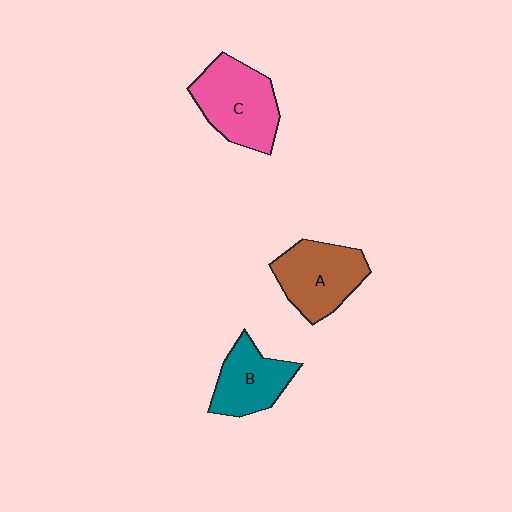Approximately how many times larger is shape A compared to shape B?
Approximately 1.2 times.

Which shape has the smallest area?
Shape B (teal).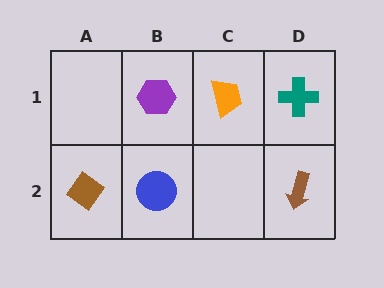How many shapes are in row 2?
3 shapes.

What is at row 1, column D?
A teal cross.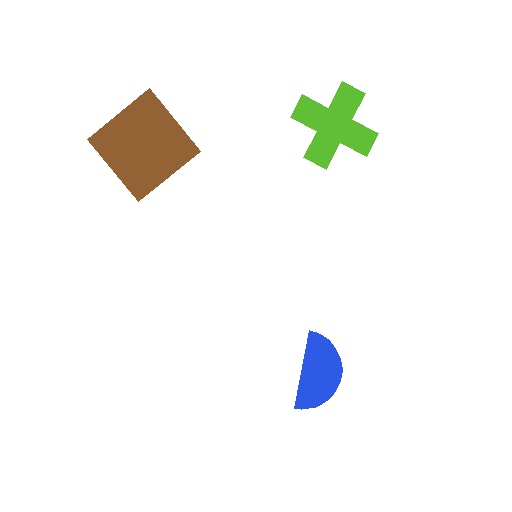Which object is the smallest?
The blue semicircle.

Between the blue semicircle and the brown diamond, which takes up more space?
The brown diamond.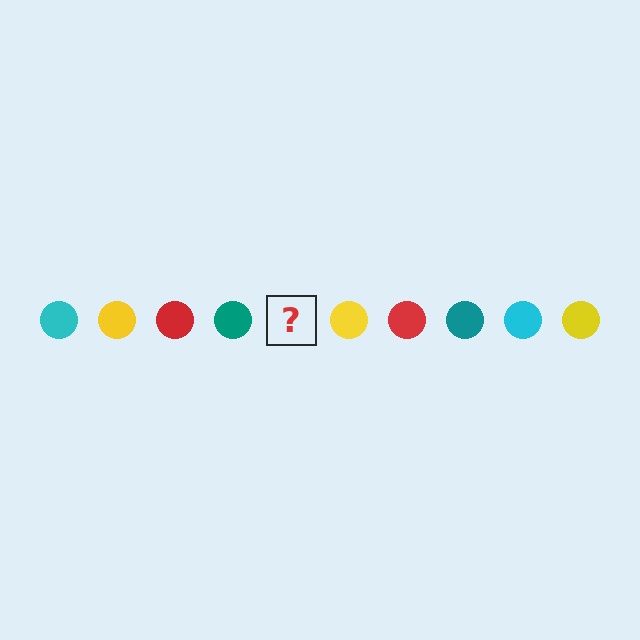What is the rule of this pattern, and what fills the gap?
The rule is that the pattern cycles through cyan, yellow, red, teal circles. The gap should be filled with a cyan circle.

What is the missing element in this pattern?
The missing element is a cyan circle.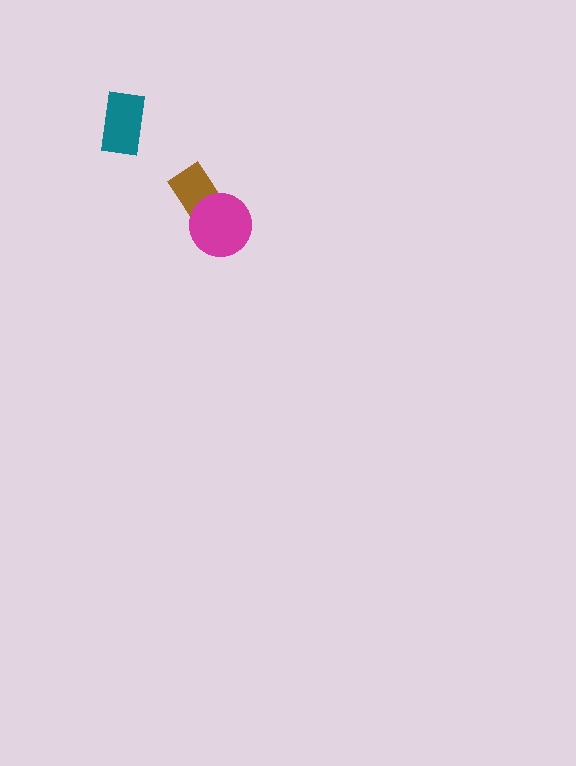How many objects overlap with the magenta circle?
1 object overlaps with the magenta circle.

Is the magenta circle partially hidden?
No, no other shape covers it.